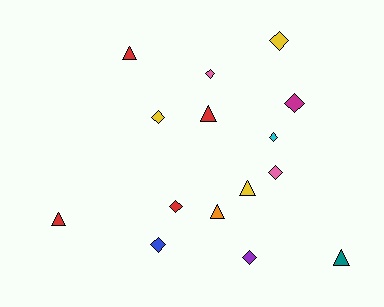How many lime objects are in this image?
There are no lime objects.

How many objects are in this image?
There are 15 objects.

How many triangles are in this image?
There are 6 triangles.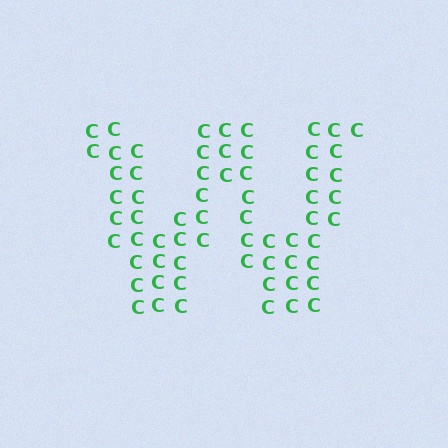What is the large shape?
The large shape is the letter W.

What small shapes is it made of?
It is made of small letter C's.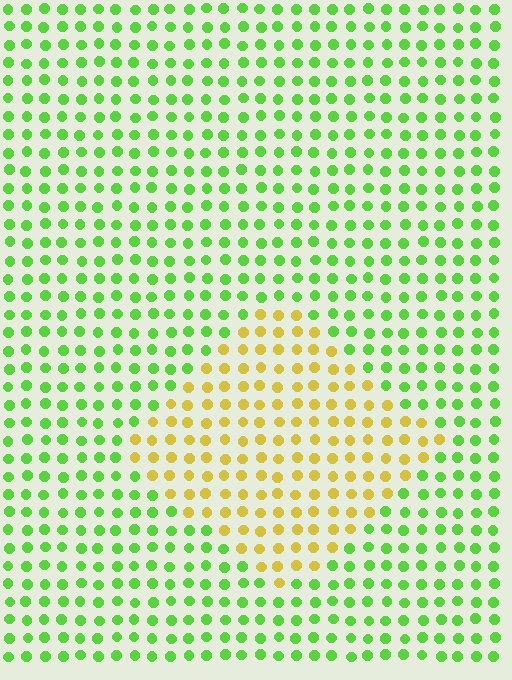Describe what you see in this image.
The image is filled with small lime elements in a uniform arrangement. A diamond-shaped region is visible where the elements are tinted to a slightly different hue, forming a subtle color boundary.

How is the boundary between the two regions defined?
The boundary is defined purely by a slight shift in hue (about 57 degrees). Spacing, size, and orientation are identical on both sides.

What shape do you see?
I see a diamond.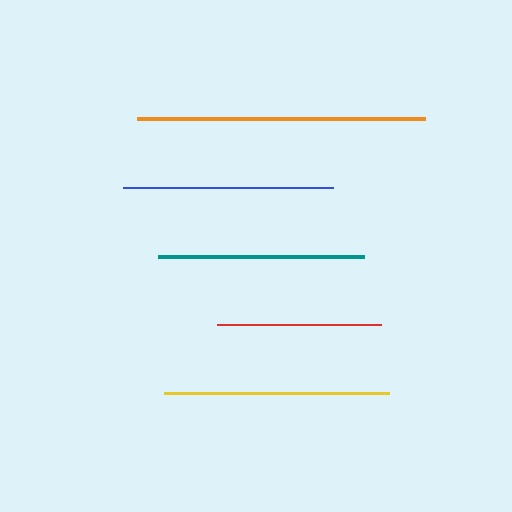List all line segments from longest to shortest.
From longest to shortest: orange, yellow, blue, teal, red.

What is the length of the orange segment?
The orange segment is approximately 287 pixels long.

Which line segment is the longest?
The orange line is the longest at approximately 287 pixels.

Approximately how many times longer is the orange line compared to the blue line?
The orange line is approximately 1.4 times the length of the blue line.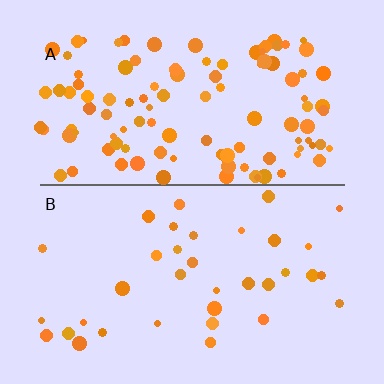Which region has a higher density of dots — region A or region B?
A (the top).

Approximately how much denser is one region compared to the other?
Approximately 3.1× — region A over region B.